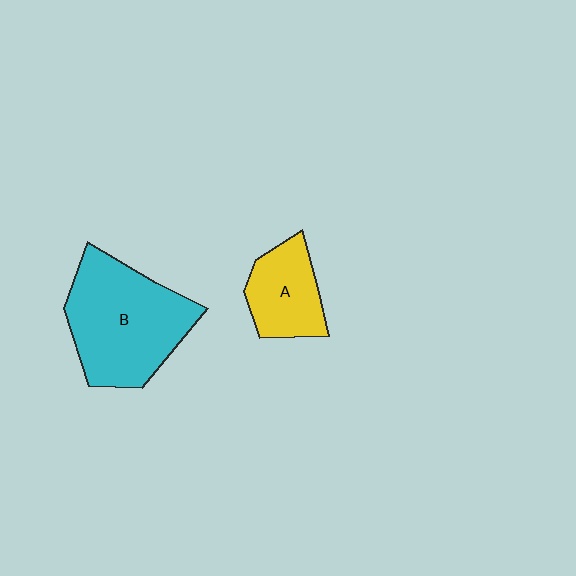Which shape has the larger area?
Shape B (cyan).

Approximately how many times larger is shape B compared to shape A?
Approximately 2.0 times.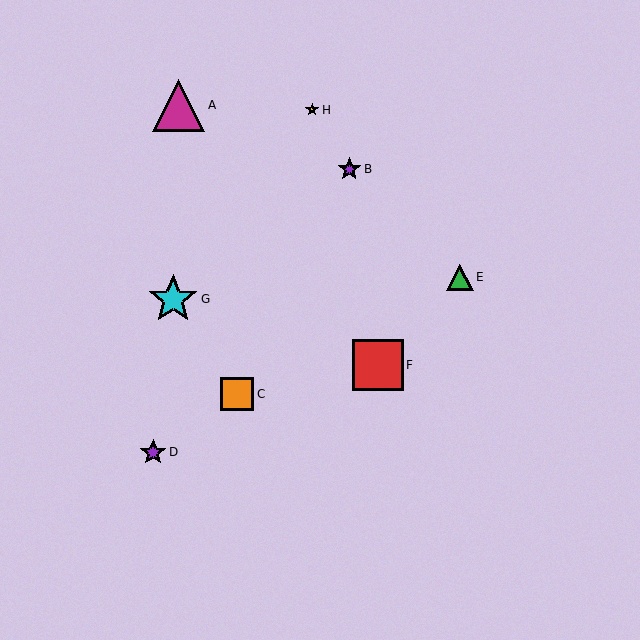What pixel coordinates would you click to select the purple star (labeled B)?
Click at (349, 169) to select the purple star B.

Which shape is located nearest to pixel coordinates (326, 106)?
The yellow star (labeled H) at (312, 110) is nearest to that location.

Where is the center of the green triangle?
The center of the green triangle is at (460, 277).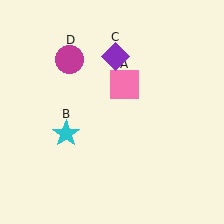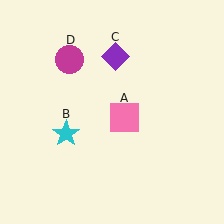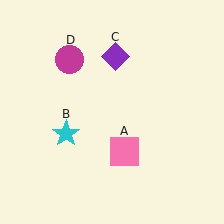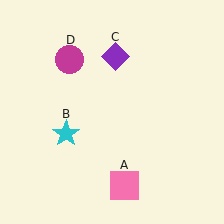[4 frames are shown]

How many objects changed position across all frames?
1 object changed position: pink square (object A).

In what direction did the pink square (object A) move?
The pink square (object A) moved down.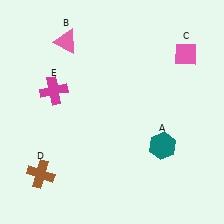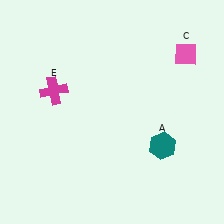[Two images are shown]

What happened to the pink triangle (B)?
The pink triangle (B) was removed in Image 2. It was in the top-left area of Image 1.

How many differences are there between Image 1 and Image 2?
There are 2 differences between the two images.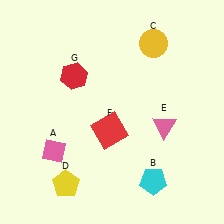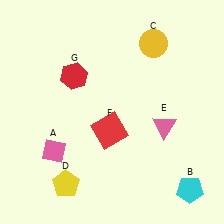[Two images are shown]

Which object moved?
The cyan pentagon (B) moved right.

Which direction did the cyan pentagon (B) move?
The cyan pentagon (B) moved right.